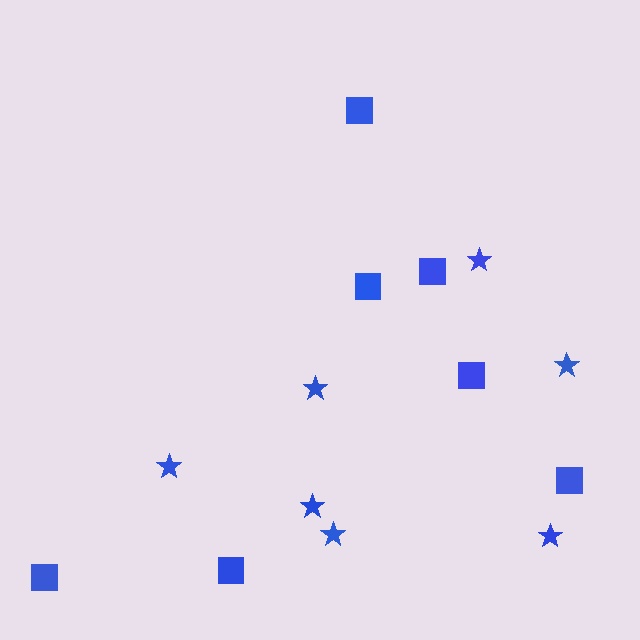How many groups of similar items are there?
There are 2 groups: one group of stars (7) and one group of squares (7).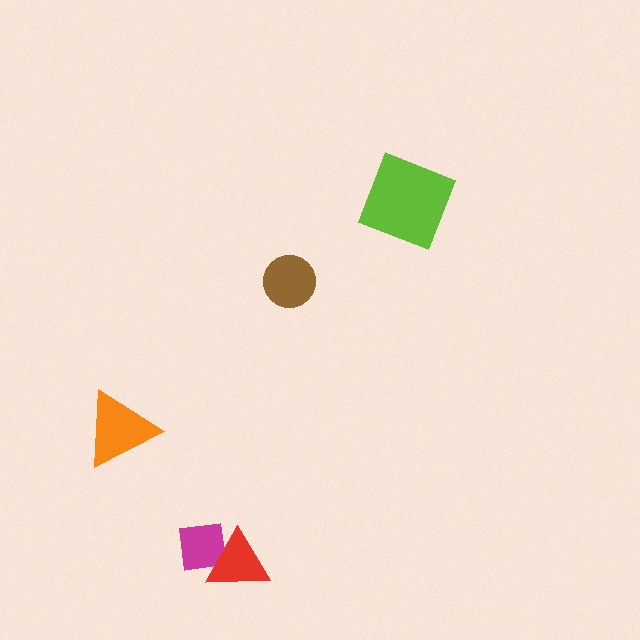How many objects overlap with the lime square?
0 objects overlap with the lime square.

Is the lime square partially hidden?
No, no other shape covers it.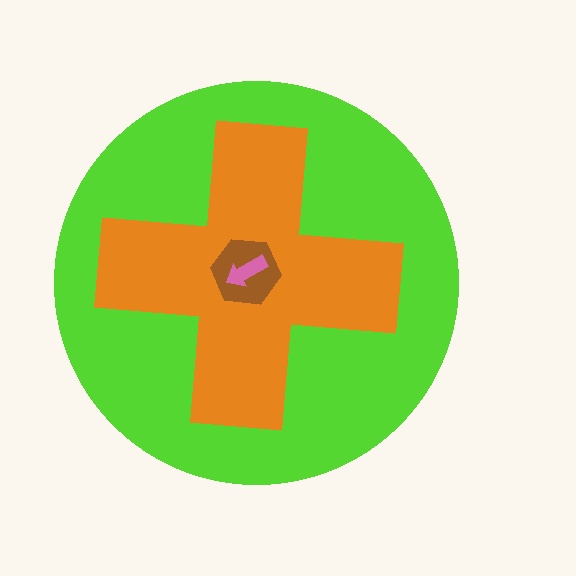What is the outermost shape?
The lime circle.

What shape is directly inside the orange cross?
The brown hexagon.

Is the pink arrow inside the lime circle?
Yes.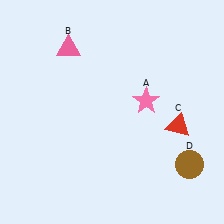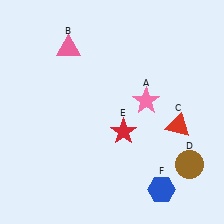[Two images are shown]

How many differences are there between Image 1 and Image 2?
There are 2 differences between the two images.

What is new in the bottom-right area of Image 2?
A red star (E) was added in the bottom-right area of Image 2.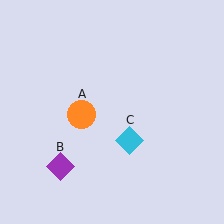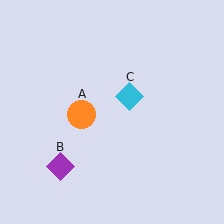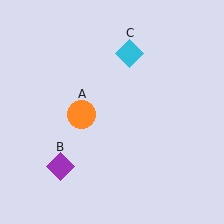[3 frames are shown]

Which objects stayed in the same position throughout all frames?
Orange circle (object A) and purple diamond (object B) remained stationary.